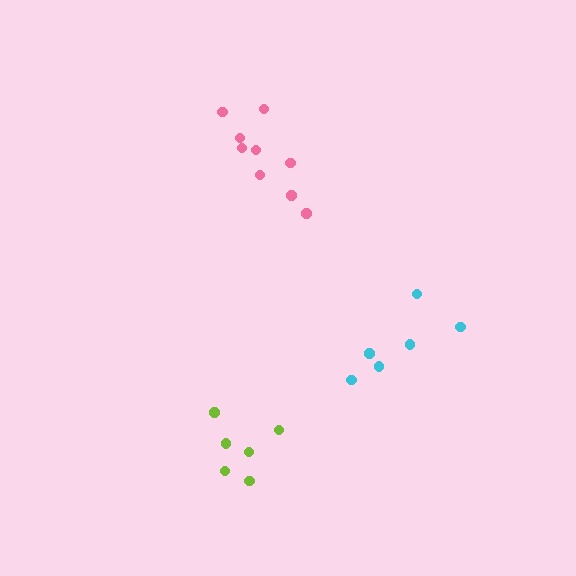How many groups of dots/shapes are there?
There are 3 groups.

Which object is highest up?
The pink cluster is topmost.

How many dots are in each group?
Group 1: 9 dots, Group 2: 6 dots, Group 3: 6 dots (21 total).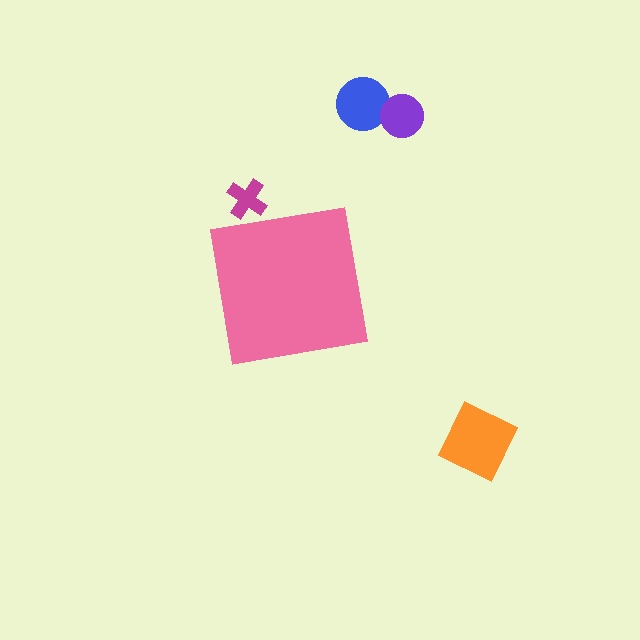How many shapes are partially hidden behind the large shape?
1 shape is partially hidden.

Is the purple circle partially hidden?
No, the purple circle is fully visible.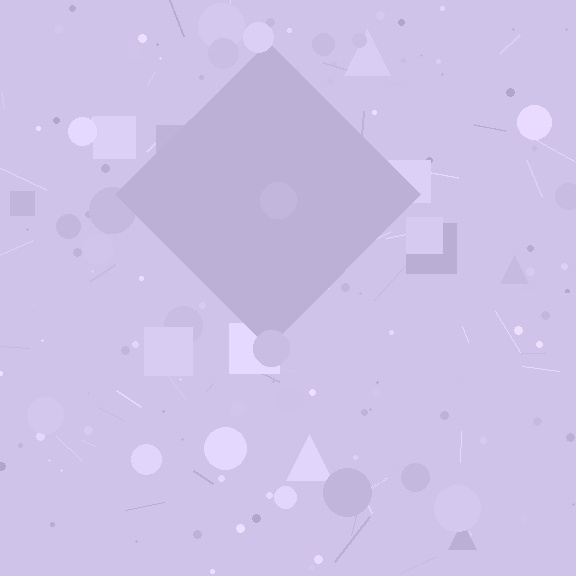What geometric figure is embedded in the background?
A diamond is embedded in the background.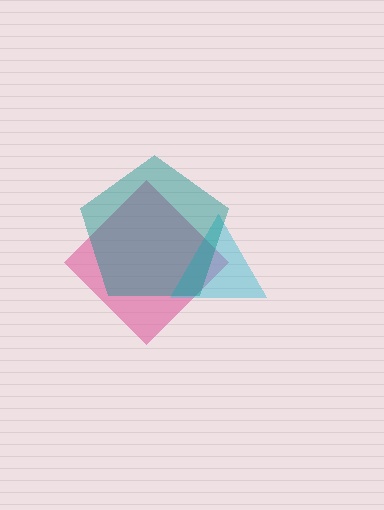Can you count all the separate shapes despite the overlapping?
Yes, there are 3 separate shapes.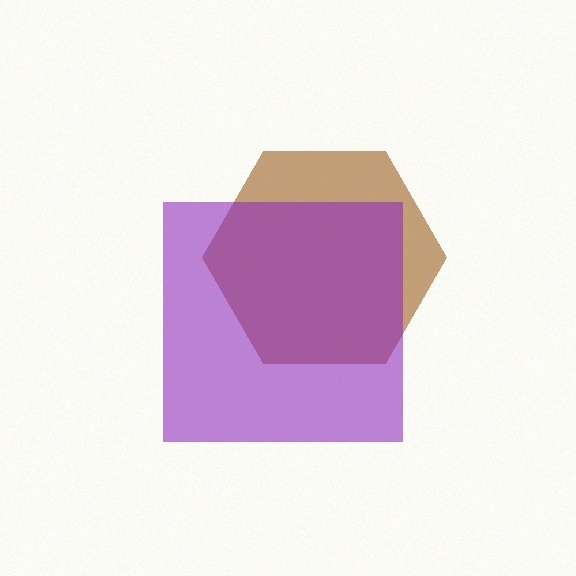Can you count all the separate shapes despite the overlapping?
Yes, there are 2 separate shapes.